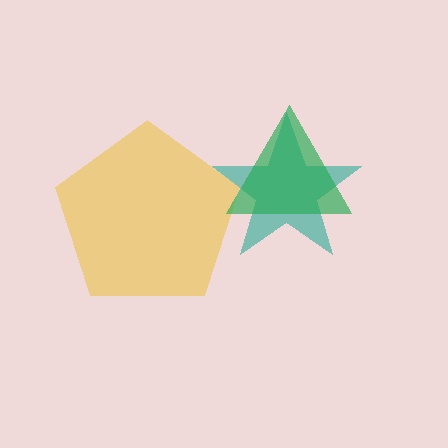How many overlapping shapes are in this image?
There are 3 overlapping shapes in the image.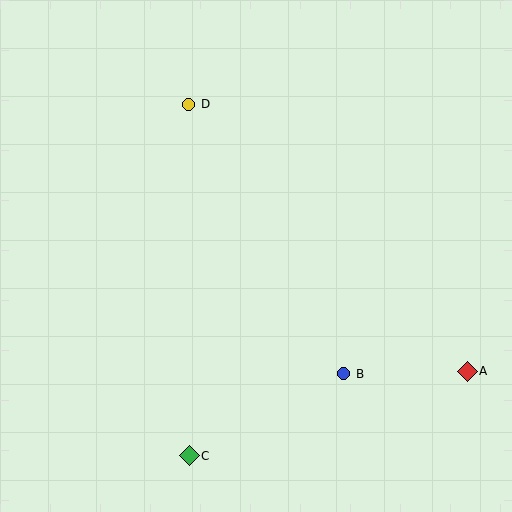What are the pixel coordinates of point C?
Point C is at (189, 456).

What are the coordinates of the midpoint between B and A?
The midpoint between B and A is at (405, 373).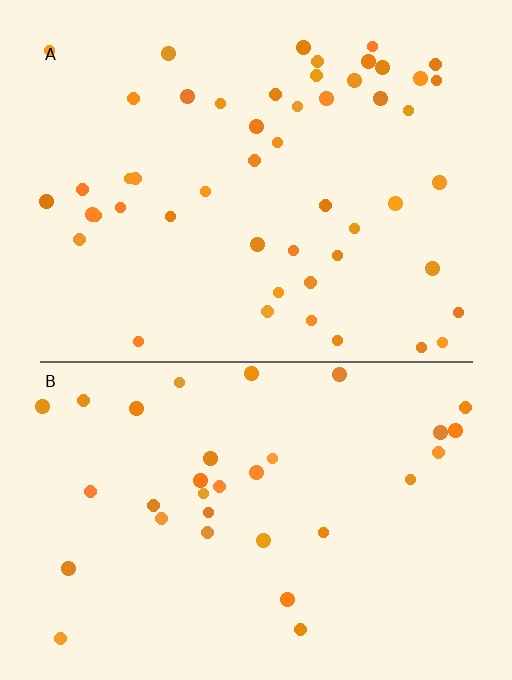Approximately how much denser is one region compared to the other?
Approximately 1.5× — region A over region B.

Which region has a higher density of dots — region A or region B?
A (the top).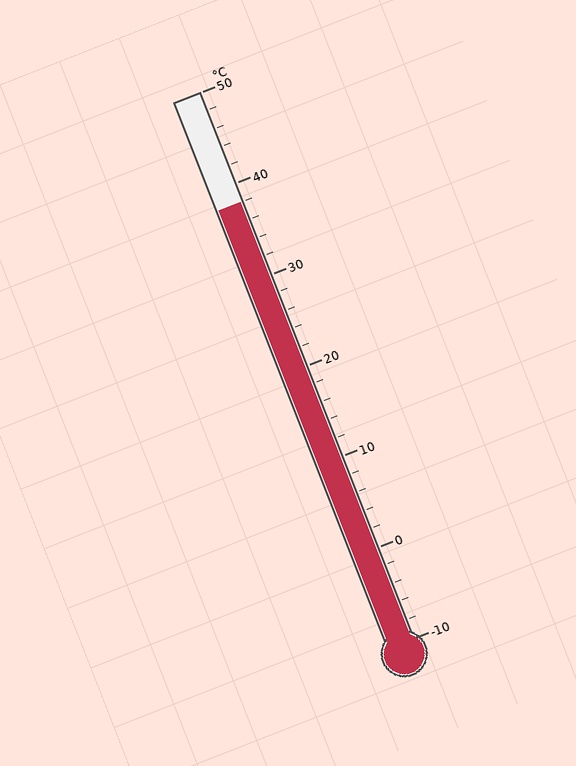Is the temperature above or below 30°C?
The temperature is above 30°C.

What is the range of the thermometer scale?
The thermometer scale ranges from -10°C to 50°C.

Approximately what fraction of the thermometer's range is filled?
The thermometer is filled to approximately 80% of its range.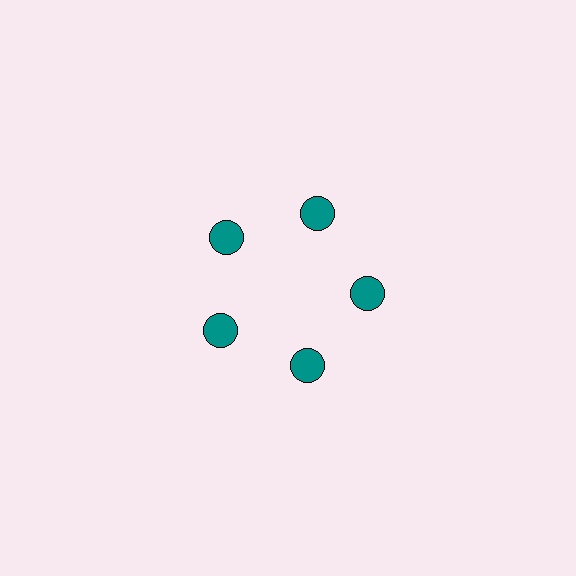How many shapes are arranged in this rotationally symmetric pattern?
There are 5 shapes, arranged in 5 groups of 1.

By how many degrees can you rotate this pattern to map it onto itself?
The pattern maps onto itself every 72 degrees of rotation.